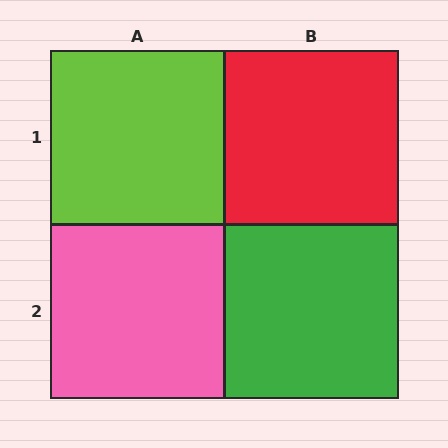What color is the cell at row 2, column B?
Green.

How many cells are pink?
1 cell is pink.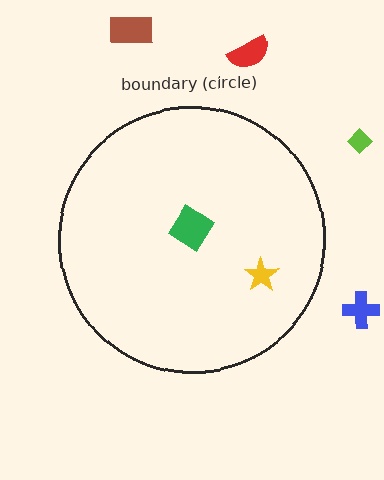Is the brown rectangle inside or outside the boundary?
Outside.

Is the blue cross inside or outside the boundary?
Outside.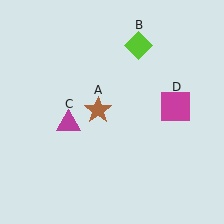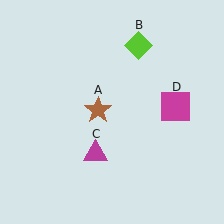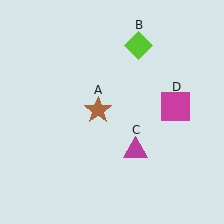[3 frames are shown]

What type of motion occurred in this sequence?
The magenta triangle (object C) rotated counterclockwise around the center of the scene.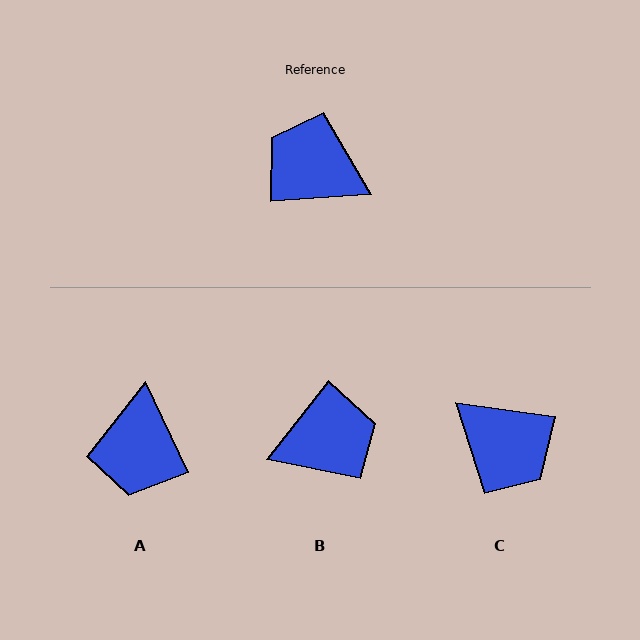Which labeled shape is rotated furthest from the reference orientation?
C, about 168 degrees away.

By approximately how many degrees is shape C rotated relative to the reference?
Approximately 168 degrees counter-clockwise.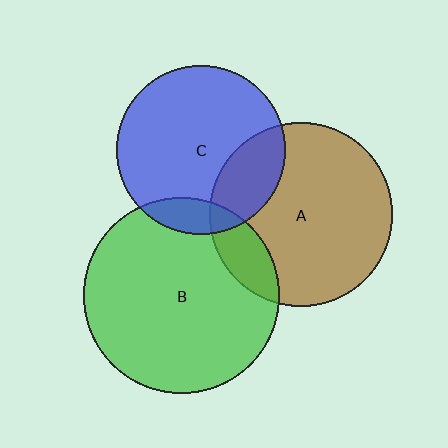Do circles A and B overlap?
Yes.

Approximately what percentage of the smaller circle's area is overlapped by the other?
Approximately 15%.